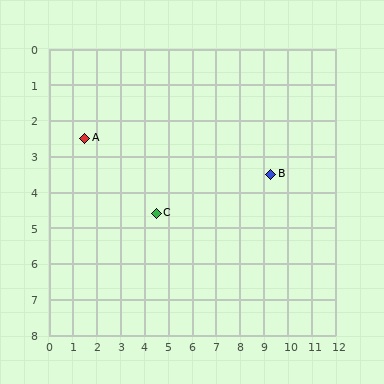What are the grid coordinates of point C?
Point C is at approximately (4.5, 4.6).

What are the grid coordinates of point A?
Point A is at approximately (1.5, 2.5).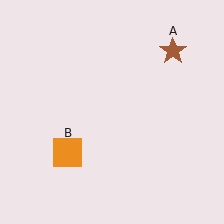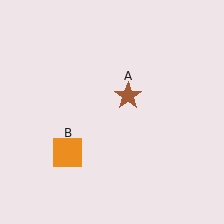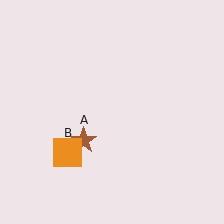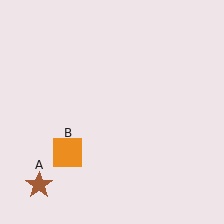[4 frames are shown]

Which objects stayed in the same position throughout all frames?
Orange square (object B) remained stationary.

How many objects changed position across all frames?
1 object changed position: brown star (object A).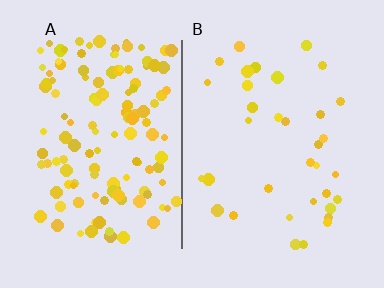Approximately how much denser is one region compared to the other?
Approximately 3.7× — region A over region B.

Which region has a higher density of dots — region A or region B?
A (the left).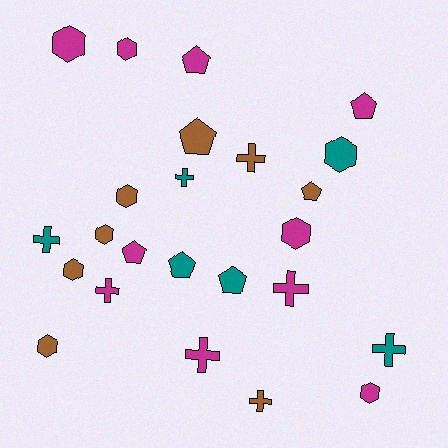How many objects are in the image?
There are 24 objects.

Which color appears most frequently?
Magenta, with 10 objects.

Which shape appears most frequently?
Hexagon, with 9 objects.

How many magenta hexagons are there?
There are 4 magenta hexagons.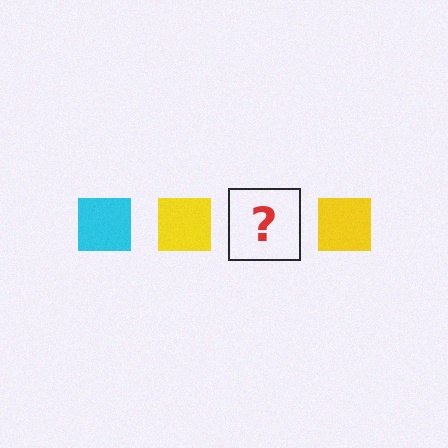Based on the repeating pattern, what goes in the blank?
The blank should be a cyan square.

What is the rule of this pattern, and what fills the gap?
The rule is that the pattern cycles through cyan, yellow squares. The gap should be filled with a cyan square.